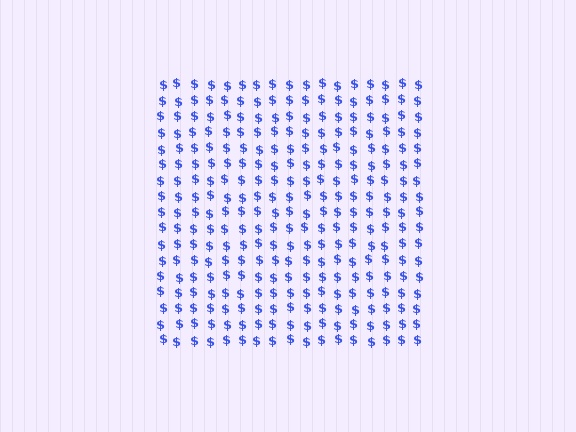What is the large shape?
The large shape is a square.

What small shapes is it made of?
It is made of small dollar signs.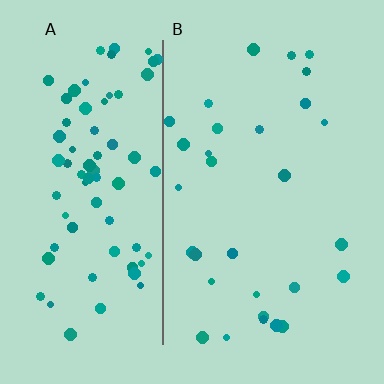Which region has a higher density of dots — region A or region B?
A (the left).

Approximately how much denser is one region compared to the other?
Approximately 2.8× — region A over region B.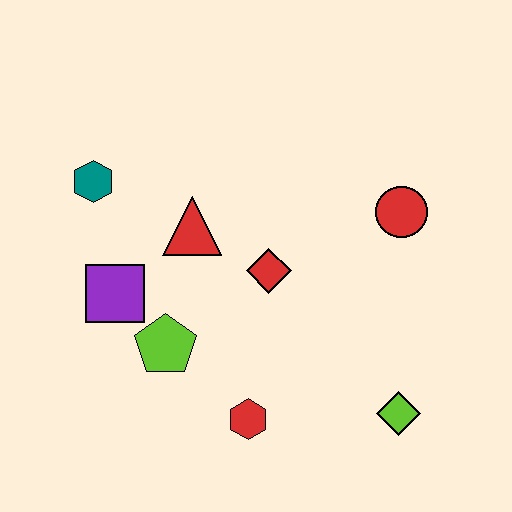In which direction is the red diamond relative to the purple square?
The red diamond is to the right of the purple square.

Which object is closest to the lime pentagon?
The purple square is closest to the lime pentagon.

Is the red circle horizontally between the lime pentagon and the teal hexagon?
No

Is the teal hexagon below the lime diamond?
No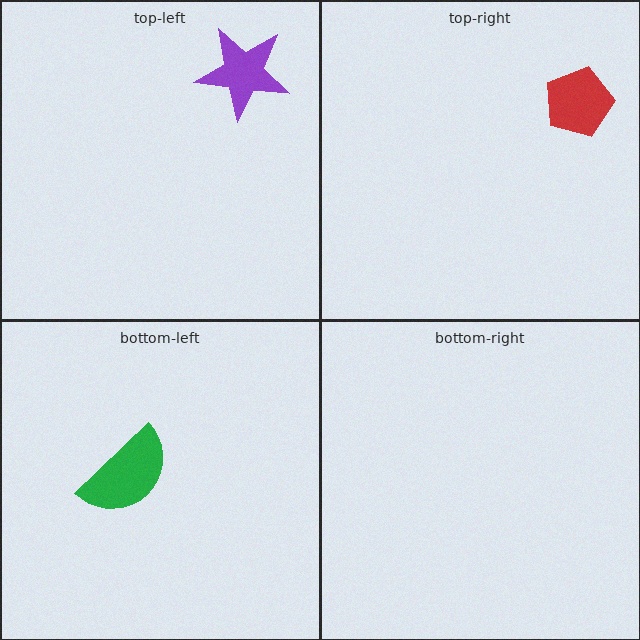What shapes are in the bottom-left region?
The green semicircle.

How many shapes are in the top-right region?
1.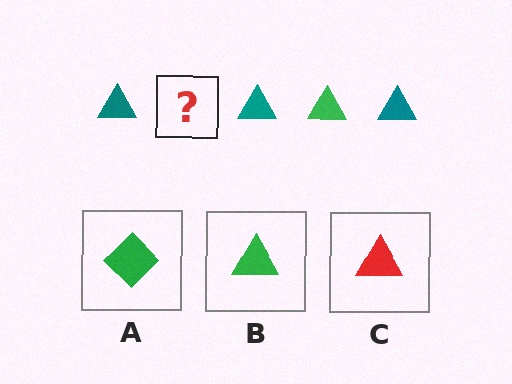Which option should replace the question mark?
Option B.